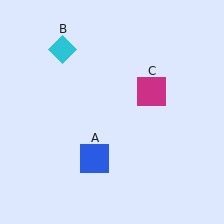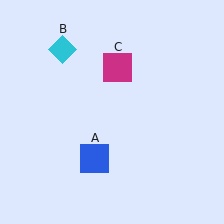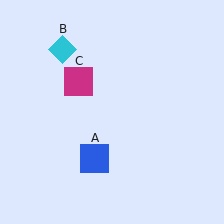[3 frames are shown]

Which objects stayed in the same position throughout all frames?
Blue square (object A) and cyan diamond (object B) remained stationary.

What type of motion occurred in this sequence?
The magenta square (object C) rotated counterclockwise around the center of the scene.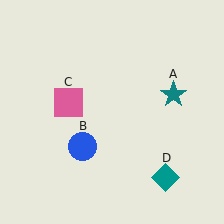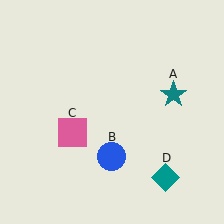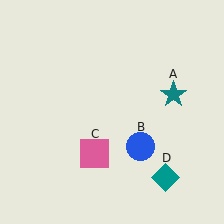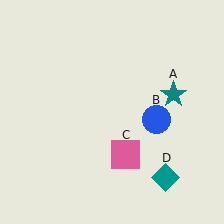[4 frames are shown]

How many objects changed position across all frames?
2 objects changed position: blue circle (object B), pink square (object C).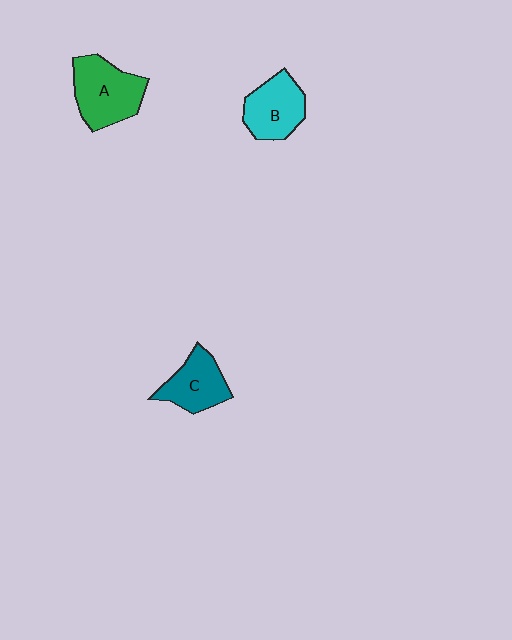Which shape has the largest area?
Shape A (green).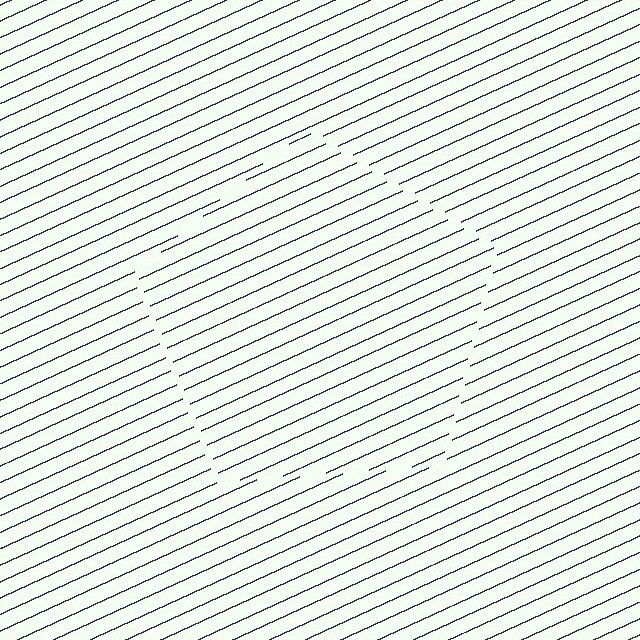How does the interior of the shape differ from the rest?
The interior of the shape contains the same grating, shifted by half a period — the contour is defined by the phase discontinuity where line-ends from the inner and outer gratings abut.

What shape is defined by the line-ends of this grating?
An illusory pentagon. The interior of the shape contains the same grating, shifted by half a period — the contour is defined by the phase discontinuity where line-ends from the inner and outer gratings abut.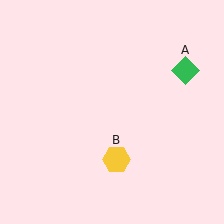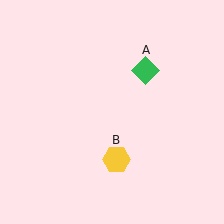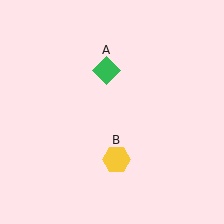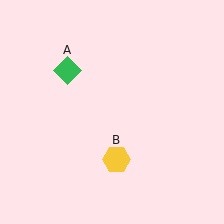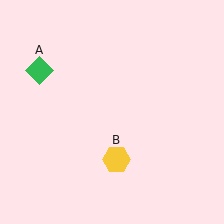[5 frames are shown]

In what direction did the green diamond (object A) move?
The green diamond (object A) moved left.